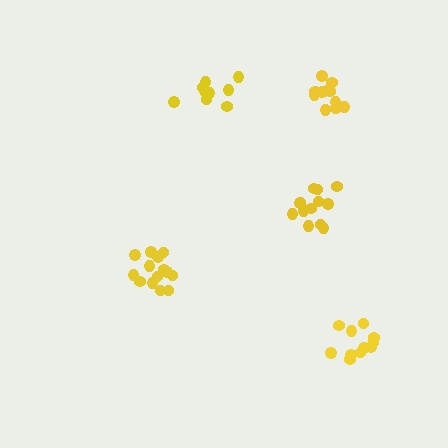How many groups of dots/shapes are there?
There are 5 groups.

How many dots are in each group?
Group 1: 14 dots, Group 2: 14 dots, Group 3: 10 dots, Group 4: 12 dots, Group 5: 13 dots (63 total).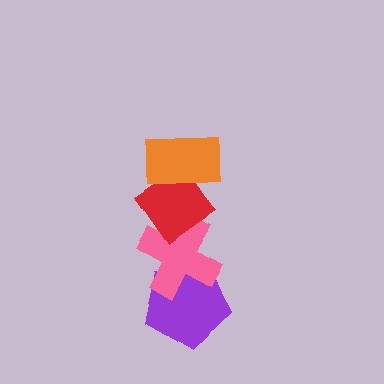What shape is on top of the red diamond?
The orange rectangle is on top of the red diamond.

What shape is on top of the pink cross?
The red diamond is on top of the pink cross.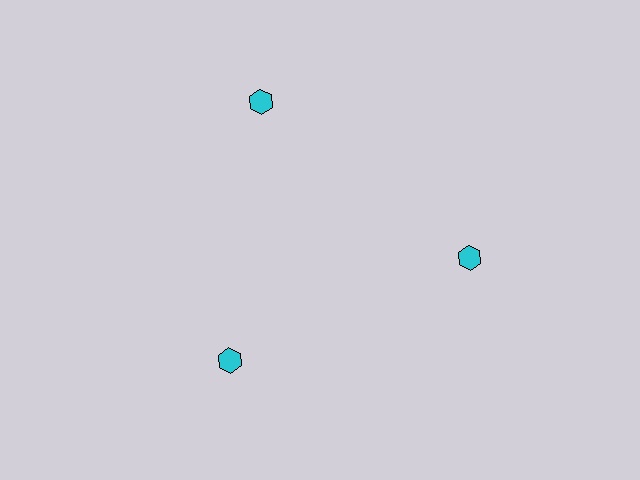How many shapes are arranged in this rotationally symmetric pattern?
There are 3 shapes, arranged in 3 groups of 1.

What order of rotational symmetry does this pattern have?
This pattern has 3-fold rotational symmetry.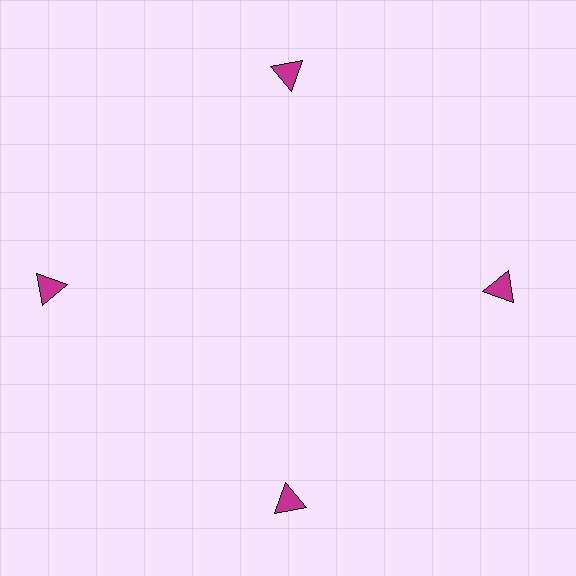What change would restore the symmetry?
The symmetry would be restored by moving it inward, back onto the ring so that all 4 triangles sit at equal angles and equal distance from the center.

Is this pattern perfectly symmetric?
No. The 4 magenta triangles are arranged in a ring, but one element near the 9 o'clock position is pushed outward from the center, breaking the 4-fold rotational symmetry.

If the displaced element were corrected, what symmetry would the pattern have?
It would have 4-fold rotational symmetry — the pattern would map onto itself every 90 degrees.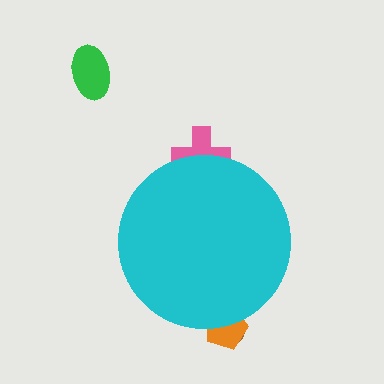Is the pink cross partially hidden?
Yes, the pink cross is partially hidden behind the cyan circle.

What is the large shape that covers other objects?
A cyan circle.